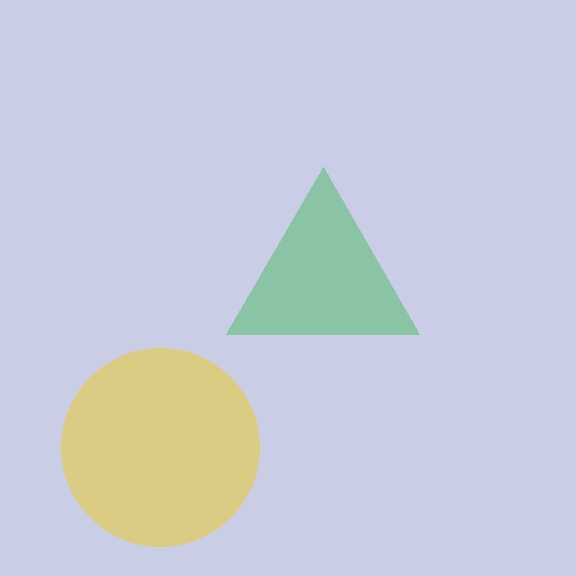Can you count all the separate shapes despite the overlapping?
Yes, there are 2 separate shapes.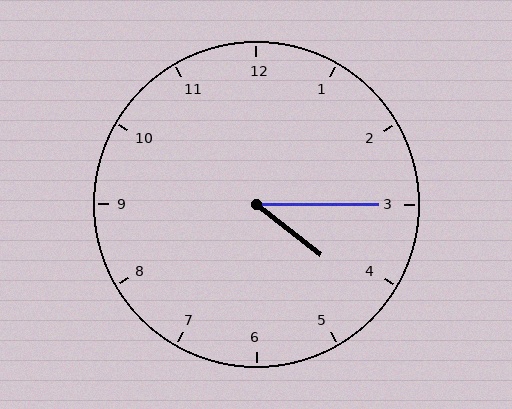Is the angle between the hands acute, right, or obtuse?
It is acute.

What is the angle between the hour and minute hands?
Approximately 38 degrees.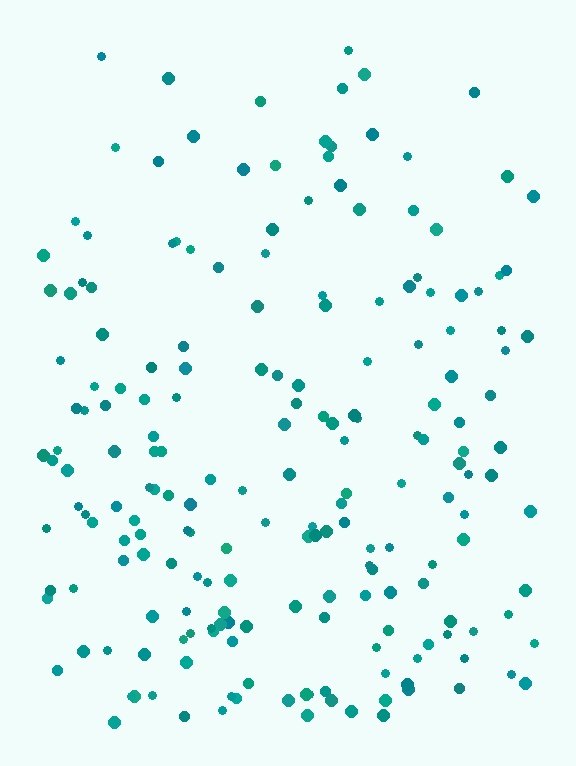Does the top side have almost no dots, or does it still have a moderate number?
Still a moderate number, just noticeably fewer than the bottom.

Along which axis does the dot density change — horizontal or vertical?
Vertical.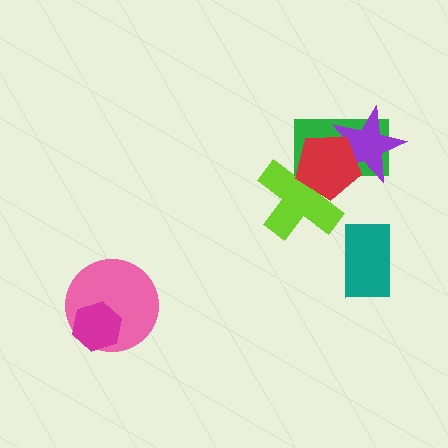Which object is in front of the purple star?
The red pentagon is in front of the purple star.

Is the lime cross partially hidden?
Yes, it is partially covered by another shape.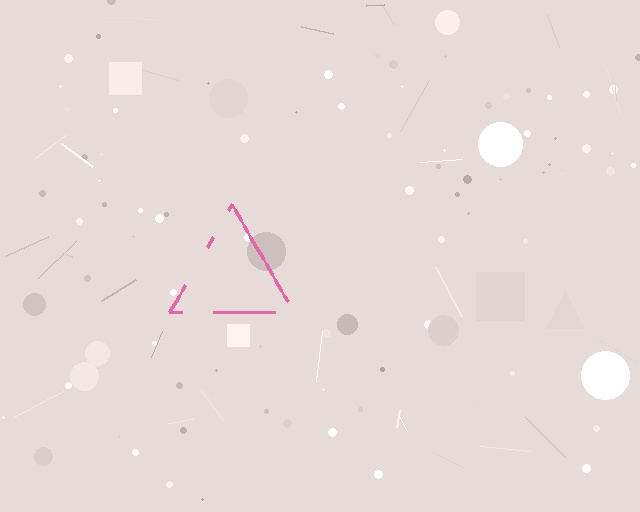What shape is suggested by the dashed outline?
The dashed outline suggests a triangle.